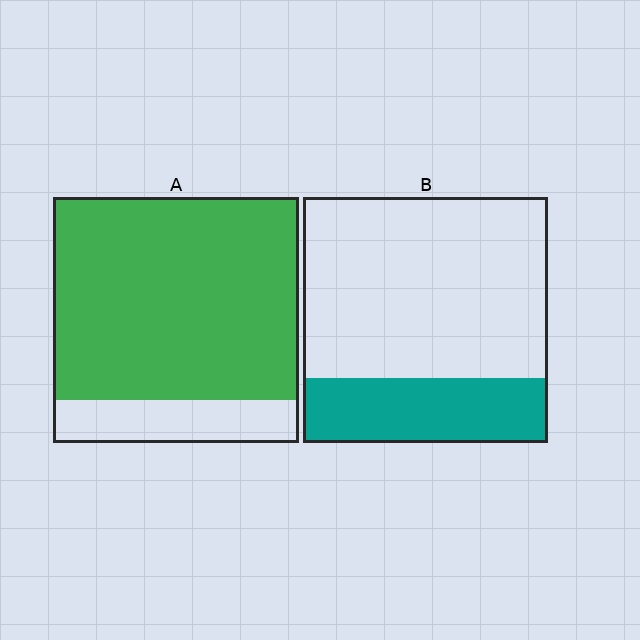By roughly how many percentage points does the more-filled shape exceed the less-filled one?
By roughly 55 percentage points (A over B).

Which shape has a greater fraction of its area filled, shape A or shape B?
Shape A.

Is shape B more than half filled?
No.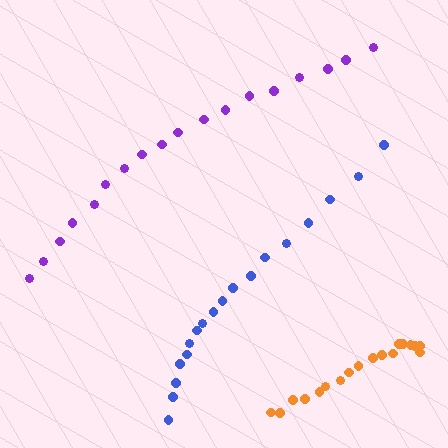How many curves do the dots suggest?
There are 3 distinct paths.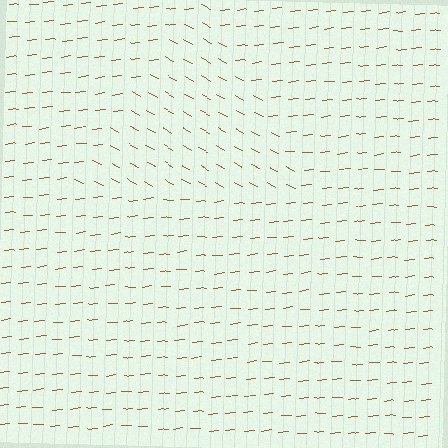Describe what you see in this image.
The image is filled with small brown line segments. A triangle region in the image has lines oriented differently from the surrounding lines, creating a visible texture boundary.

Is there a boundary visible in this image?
Yes, there is a texture boundary formed by a change in line orientation.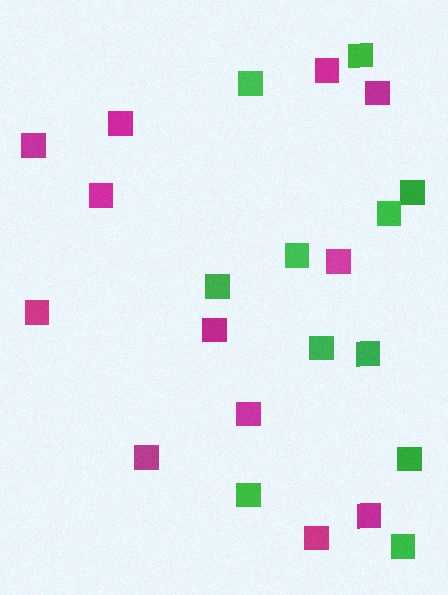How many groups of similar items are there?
There are 2 groups: one group of magenta squares (12) and one group of green squares (11).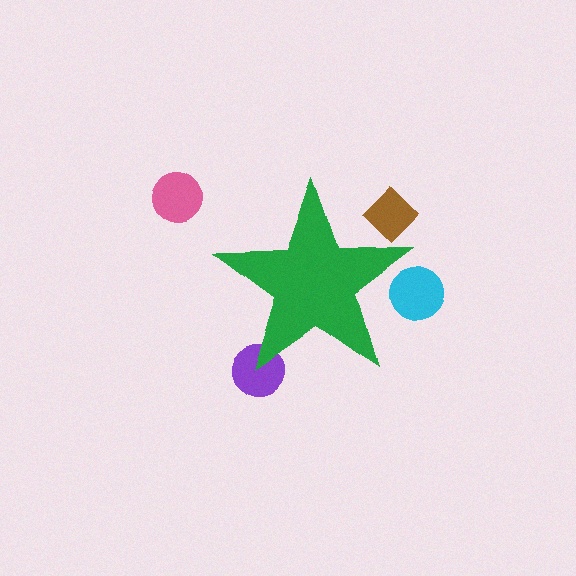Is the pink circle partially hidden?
No, the pink circle is fully visible.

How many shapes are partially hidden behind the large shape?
3 shapes are partially hidden.